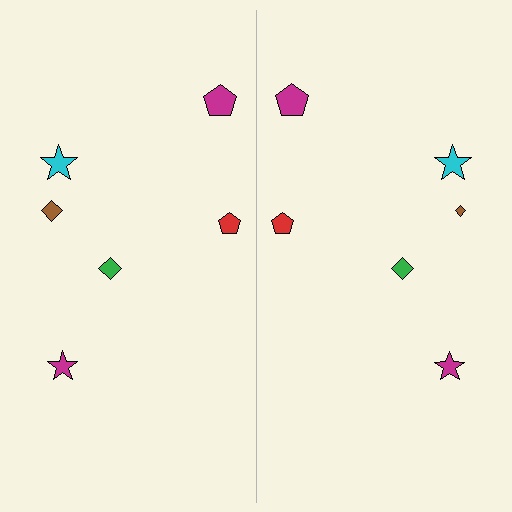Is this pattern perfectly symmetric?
No, the pattern is not perfectly symmetric. The brown diamond on the right side has a different size than its mirror counterpart.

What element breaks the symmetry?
The brown diamond on the right side has a different size than its mirror counterpart.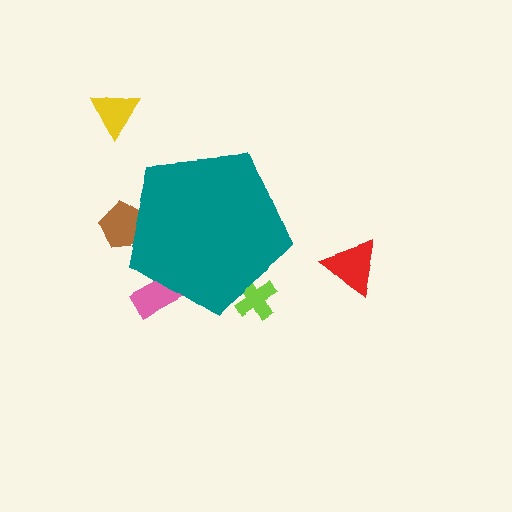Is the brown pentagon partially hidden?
Yes, the brown pentagon is partially hidden behind the teal pentagon.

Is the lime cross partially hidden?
Yes, the lime cross is partially hidden behind the teal pentagon.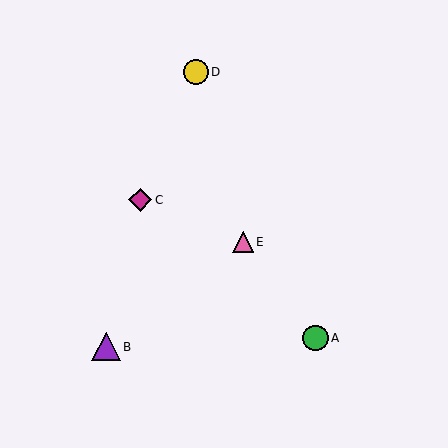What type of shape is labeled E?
Shape E is a pink triangle.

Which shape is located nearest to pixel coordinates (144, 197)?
The magenta diamond (labeled C) at (140, 200) is nearest to that location.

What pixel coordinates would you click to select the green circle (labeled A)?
Click at (316, 338) to select the green circle A.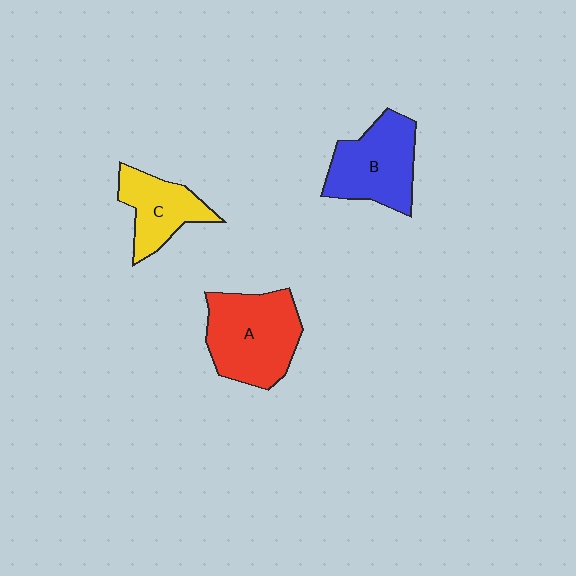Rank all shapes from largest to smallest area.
From largest to smallest: A (red), B (blue), C (yellow).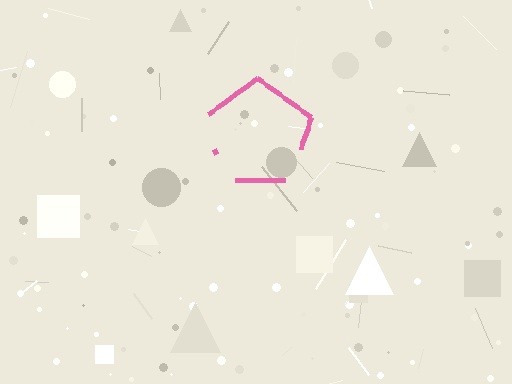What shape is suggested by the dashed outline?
The dashed outline suggests a pentagon.